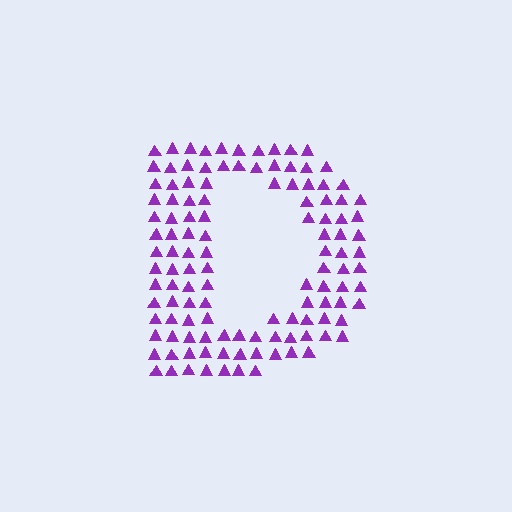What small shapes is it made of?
It is made of small triangles.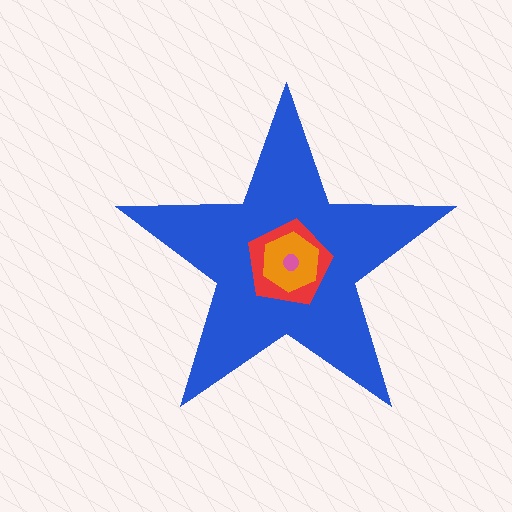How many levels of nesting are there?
4.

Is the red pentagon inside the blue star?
Yes.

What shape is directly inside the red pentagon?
The orange hexagon.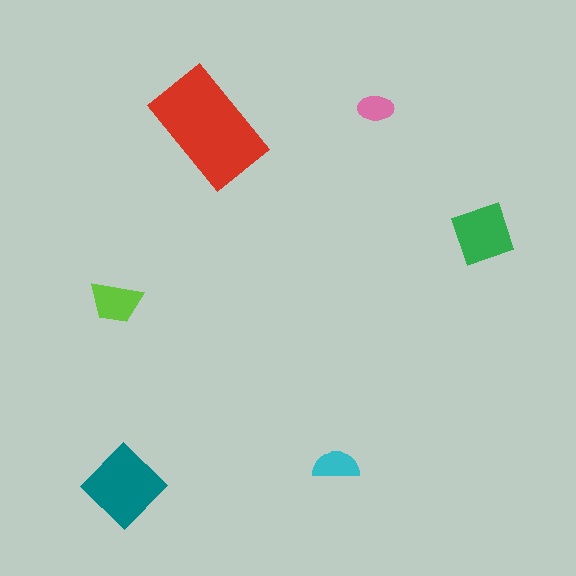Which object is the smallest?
The pink ellipse.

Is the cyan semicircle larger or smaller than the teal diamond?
Smaller.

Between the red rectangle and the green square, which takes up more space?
The red rectangle.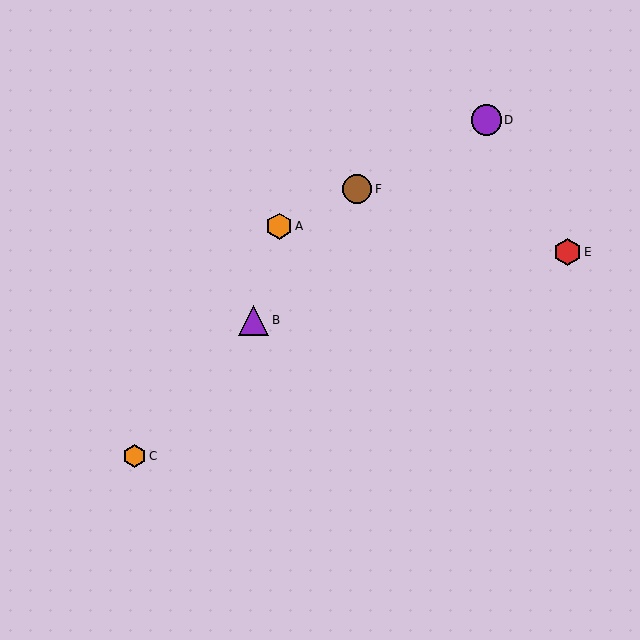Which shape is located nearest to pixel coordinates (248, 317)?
The purple triangle (labeled B) at (254, 320) is nearest to that location.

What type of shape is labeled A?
Shape A is an orange hexagon.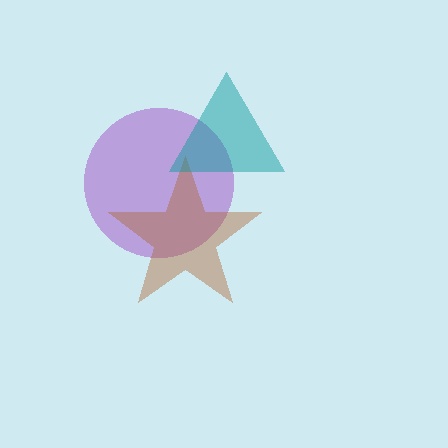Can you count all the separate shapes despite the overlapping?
Yes, there are 3 separate shapes.